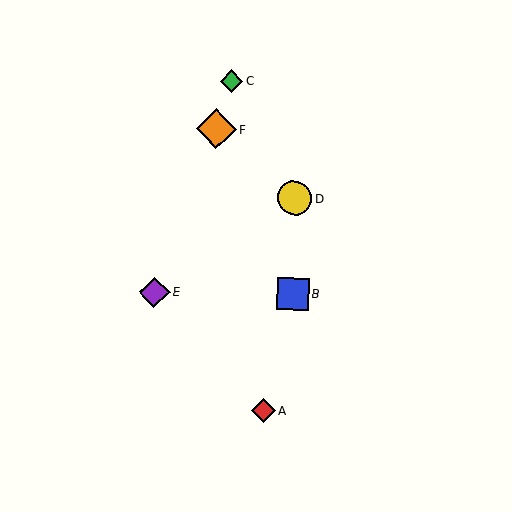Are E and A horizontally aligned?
No, E is at y≈292 and A is at y≈411.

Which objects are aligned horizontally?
Objects B, E are aligned horizontally.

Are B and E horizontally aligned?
Yes, both are at y≈294.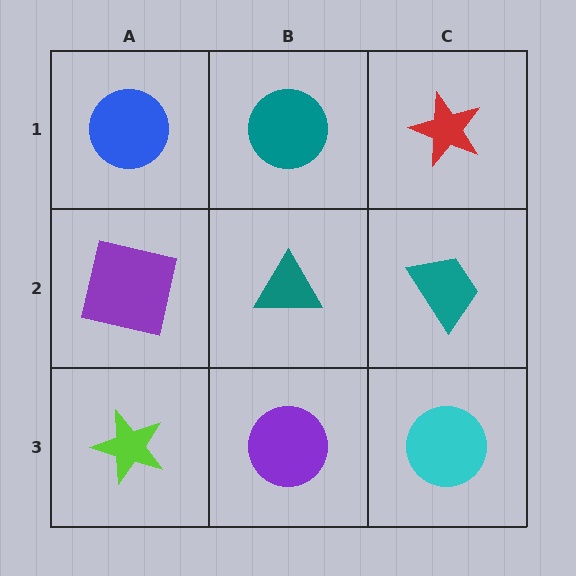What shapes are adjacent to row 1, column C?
A teal trapezoid (row 2, column C), a teal circle (row 1, column B).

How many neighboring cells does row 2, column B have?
4.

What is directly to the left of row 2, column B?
A purple square.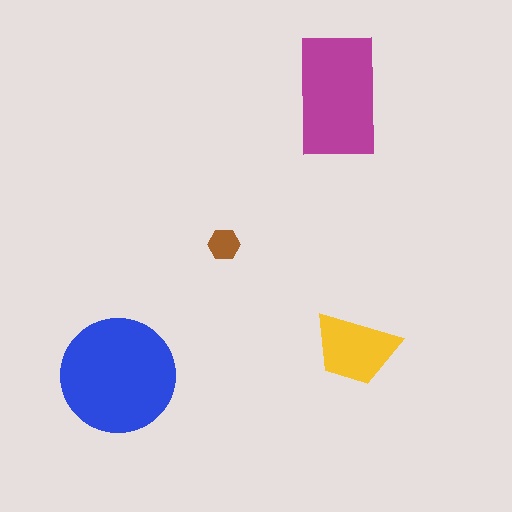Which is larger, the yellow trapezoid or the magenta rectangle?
The magenta rectangle.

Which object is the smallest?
The brown hexagon.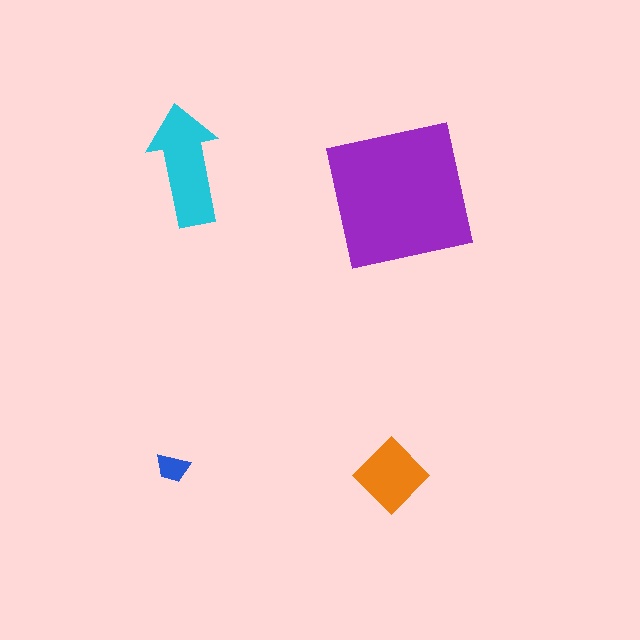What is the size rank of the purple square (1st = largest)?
1st.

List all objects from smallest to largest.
The blue trapezoid, the orange diamond, the cyan arrow, the purple square.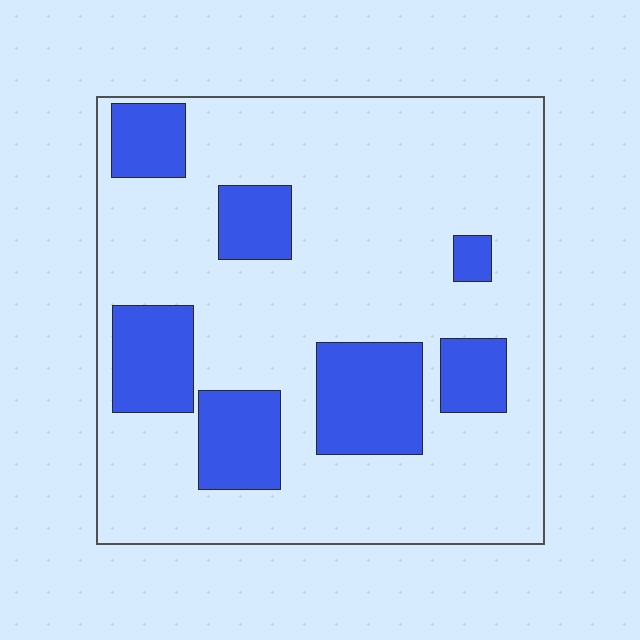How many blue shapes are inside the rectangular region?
7.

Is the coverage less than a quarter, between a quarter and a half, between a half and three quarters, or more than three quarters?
Less than a quarter.